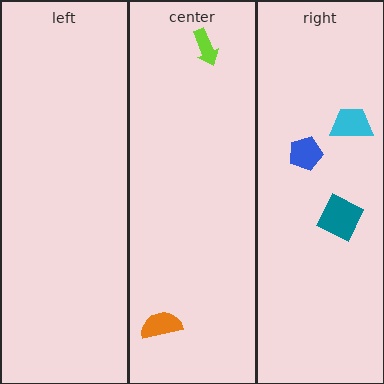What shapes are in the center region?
The lime arrow, the orange semicircle.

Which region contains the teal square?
The right region.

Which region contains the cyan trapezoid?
The right region.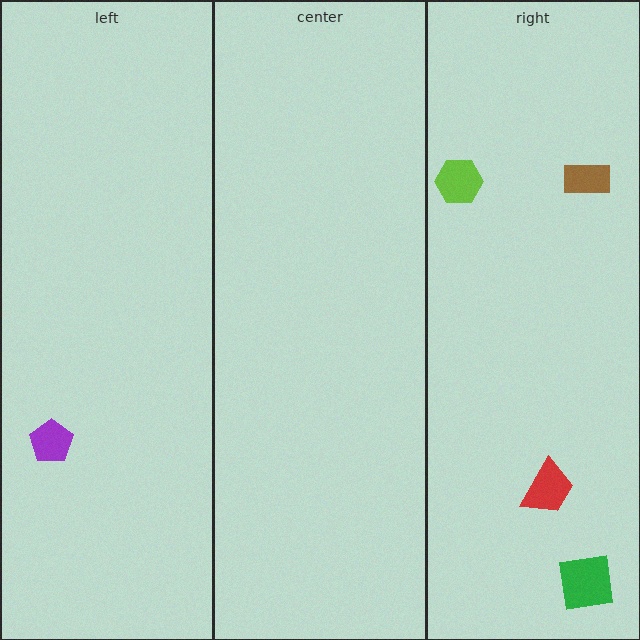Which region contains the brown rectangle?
The right region.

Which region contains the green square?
The right region.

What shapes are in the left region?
The purple pentagon.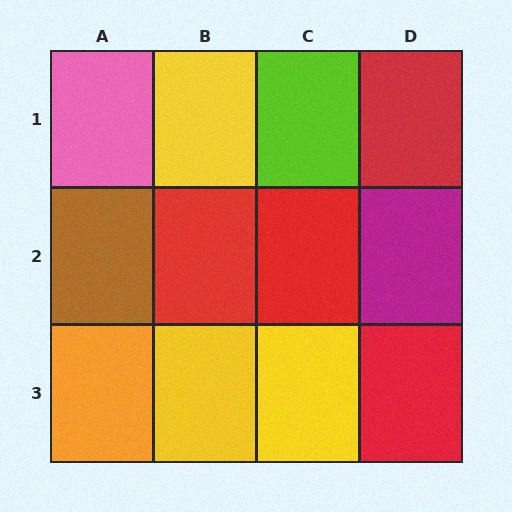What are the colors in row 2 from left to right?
Brown, red, red, magenta.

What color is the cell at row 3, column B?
Yellow.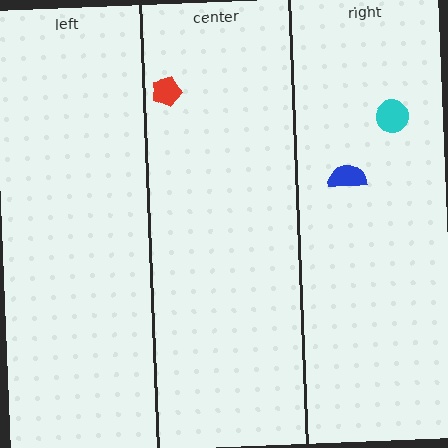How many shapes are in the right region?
2.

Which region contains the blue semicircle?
The right region.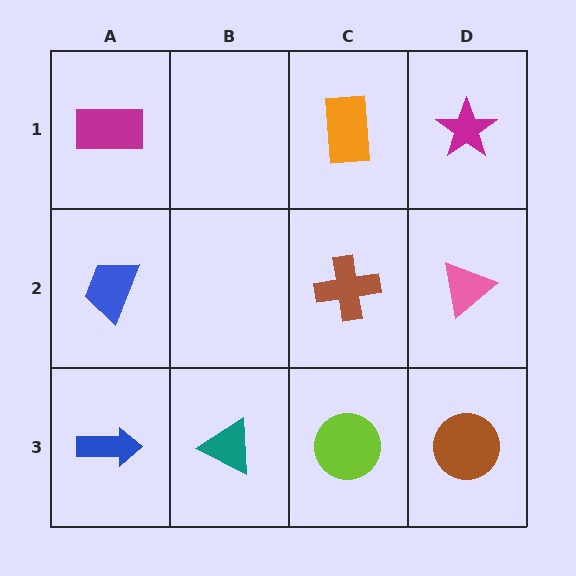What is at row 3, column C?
A lime circle.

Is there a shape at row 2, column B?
No, that cell is empty.